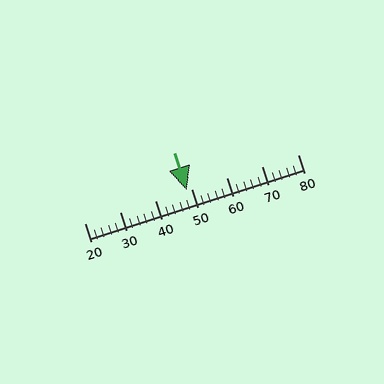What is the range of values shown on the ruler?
The ruler shows values from 20 to 80.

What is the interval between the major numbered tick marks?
The major tick marks are spaced 10 units apart.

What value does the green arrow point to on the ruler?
The green arrow points to approximately 49.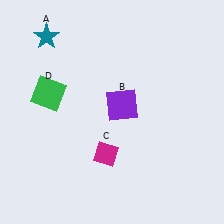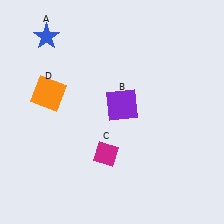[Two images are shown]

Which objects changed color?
A changed from teal to blue. D changed from green to orange.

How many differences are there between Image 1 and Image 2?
There are 2 differences between the two images.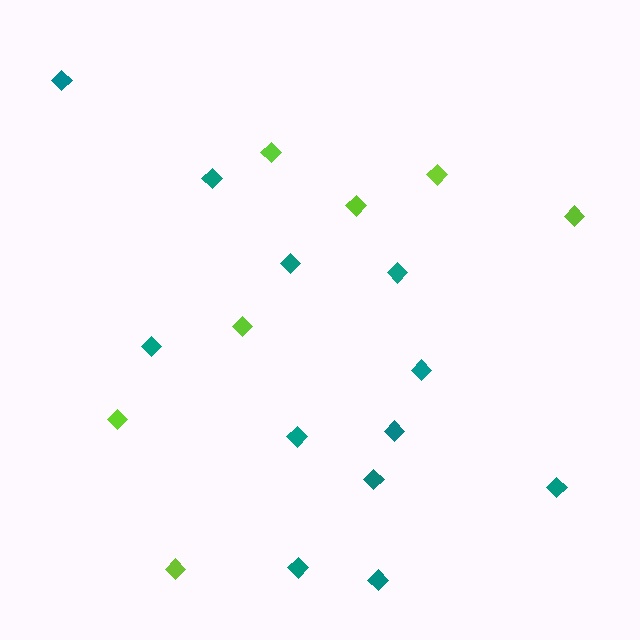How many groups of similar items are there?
There are 2 groups: one group of lime diamonds (7) and one group of teal diamonds (12).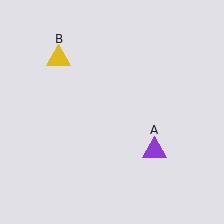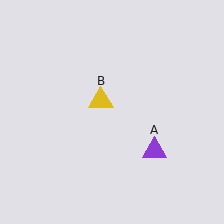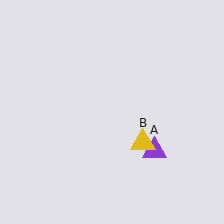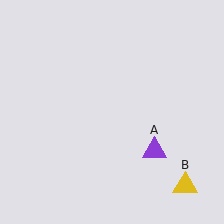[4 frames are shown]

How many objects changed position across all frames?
1 object changed position: yellow triangle (object B).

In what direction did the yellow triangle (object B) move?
The yellow triangle (object B) moved down and to the right.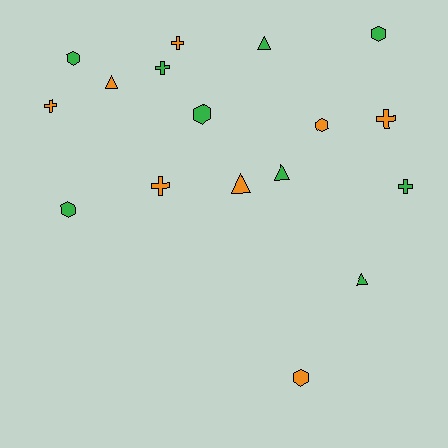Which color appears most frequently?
Green, with 9 objects.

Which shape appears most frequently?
Cross, with 6 objects.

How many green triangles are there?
There are 3 green triangles.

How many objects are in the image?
There are 17 objects.